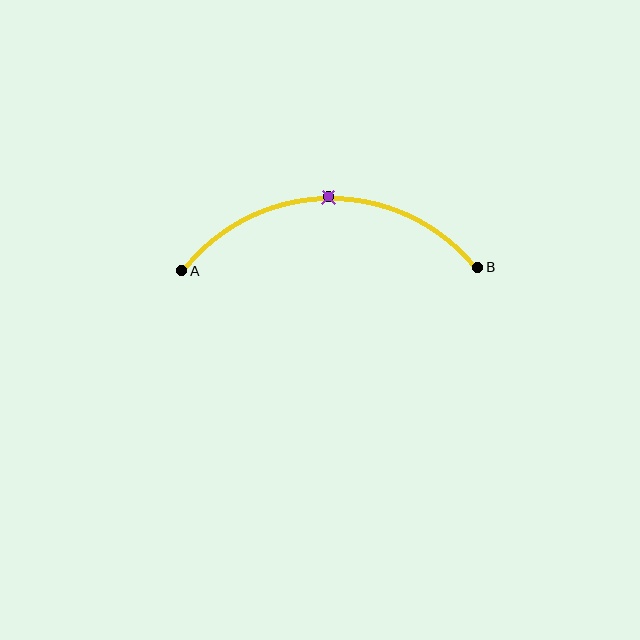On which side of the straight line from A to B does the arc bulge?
The arc bulges above the straight line connecting A and B.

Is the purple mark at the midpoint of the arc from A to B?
Yes. The purple mark lies on the arc at equal arc-length from both A and B — it is the arc midpoint.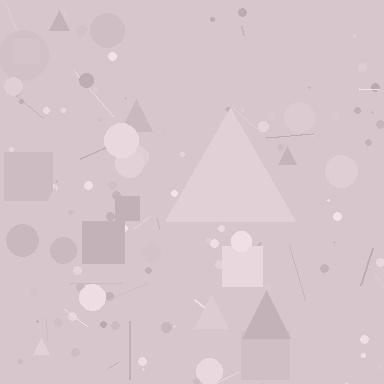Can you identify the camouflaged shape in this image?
The camouflaged shape is a triangle.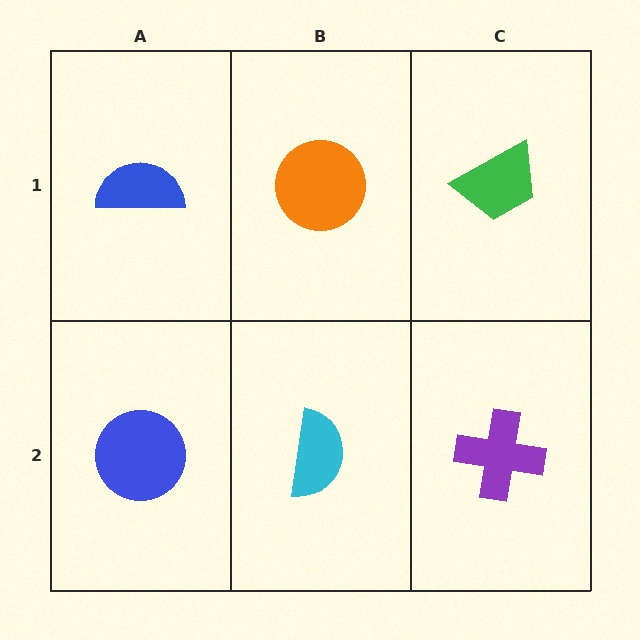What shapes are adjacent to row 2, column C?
A green trapezoid (row 1, column C), a cyan semicircle (row 2, column B).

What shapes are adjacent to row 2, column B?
An orange circle (row 1, column B), a blue circle (row 2, column A), a purple cross (row 2, column C).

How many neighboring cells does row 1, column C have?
2.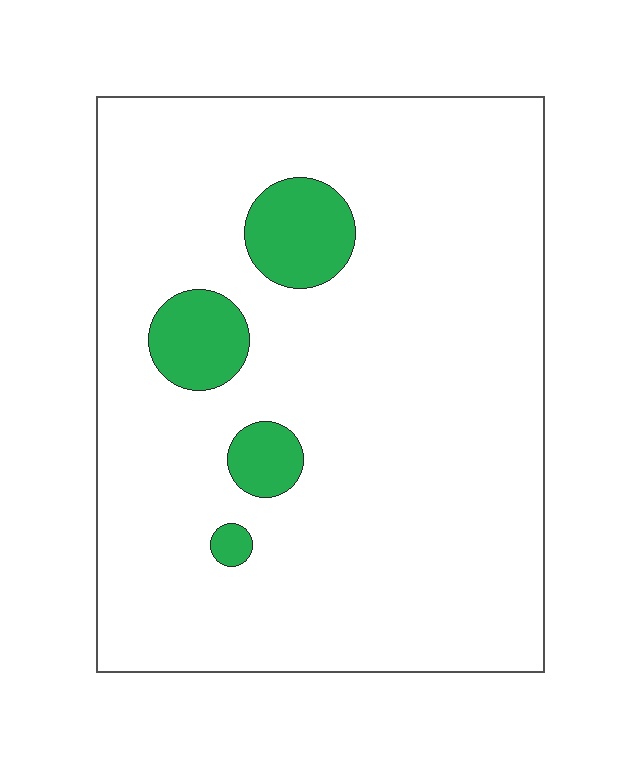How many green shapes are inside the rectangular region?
4.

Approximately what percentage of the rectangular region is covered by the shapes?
Approximately 10%.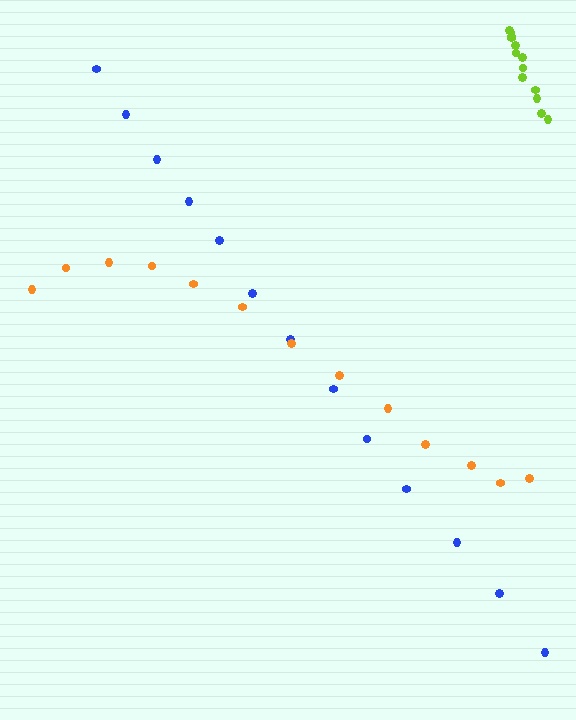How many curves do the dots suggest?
There are 3 distinct paths.